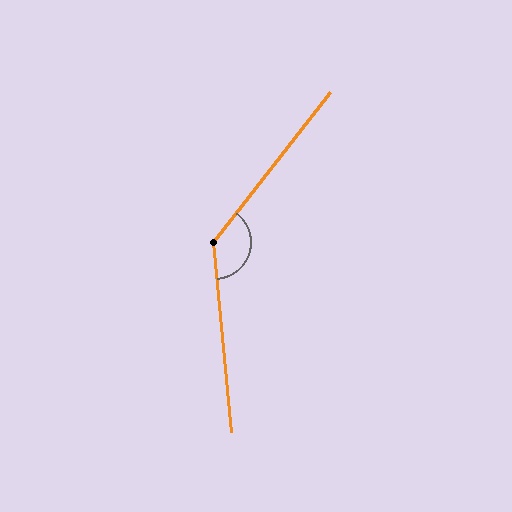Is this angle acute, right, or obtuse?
It is obtuse.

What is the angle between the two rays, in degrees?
Approximately 137 degrees.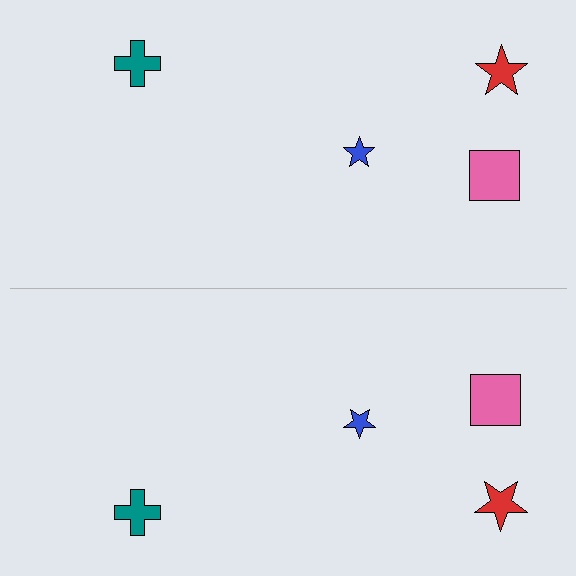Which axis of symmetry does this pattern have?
The pattern has a horizontal axis of symmetry running through the center of the image.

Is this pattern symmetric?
Yes, this pattern has bilateral (reflection) symmetry.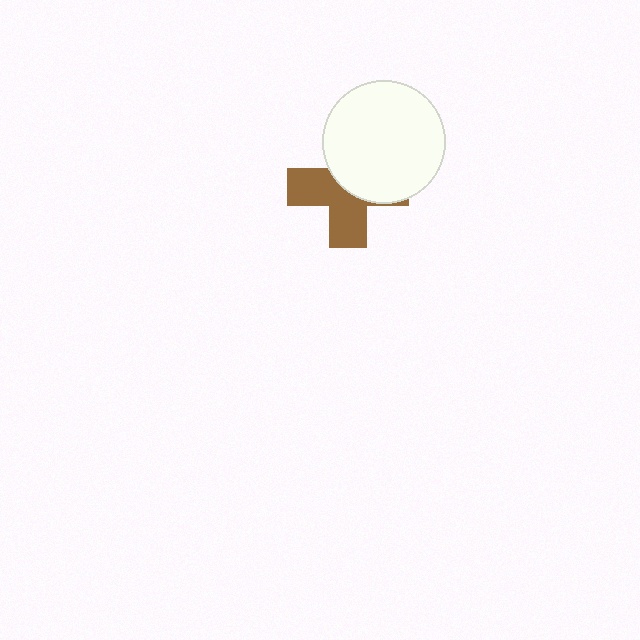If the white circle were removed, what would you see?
You would see the complete brown cross.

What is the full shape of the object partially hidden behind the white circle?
The partially hidden object is a brown cross.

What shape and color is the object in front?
The object in front is a white circle.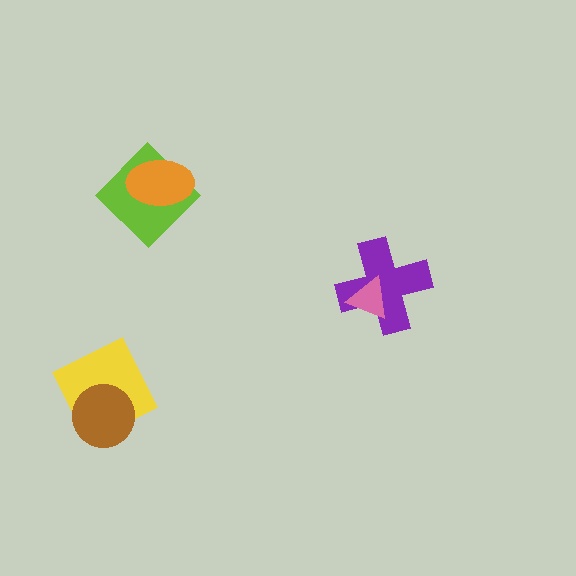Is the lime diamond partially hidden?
Yes, it is partially covered by another shape.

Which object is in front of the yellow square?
The brown circle is in front of the yellow square.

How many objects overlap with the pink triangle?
1 object overlaps with the pink triangle.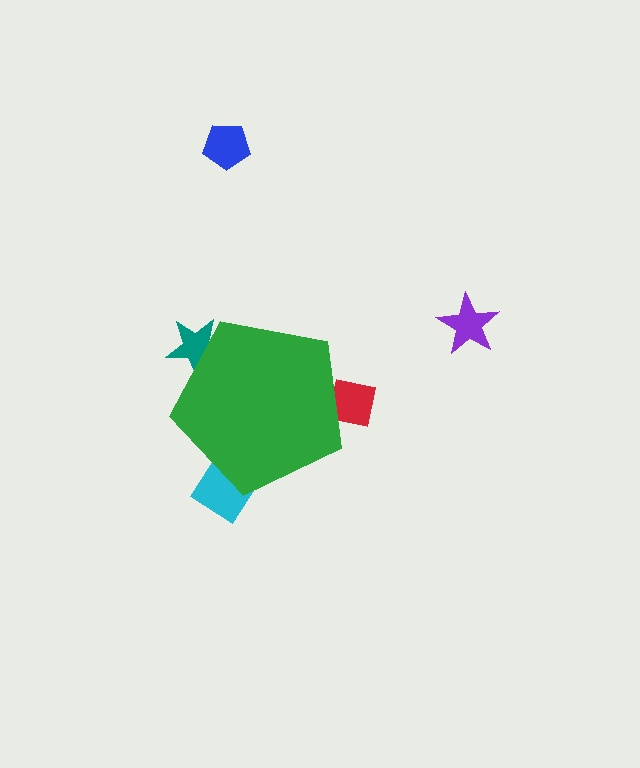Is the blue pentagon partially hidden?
No, the blue pentagon is fully visible.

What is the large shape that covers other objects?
A green pentagon.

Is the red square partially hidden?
Yes, the red square is partially hidden behind the green pentagon.